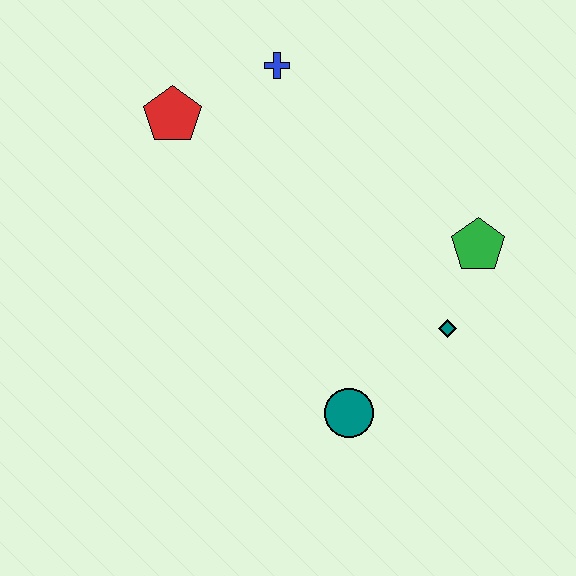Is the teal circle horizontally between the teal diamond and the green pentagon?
No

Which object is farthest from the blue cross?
The teal circle is farthest from the blue cross.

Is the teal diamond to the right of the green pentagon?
No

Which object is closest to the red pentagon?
The blue cross is closest to the red pentagon.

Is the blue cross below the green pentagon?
No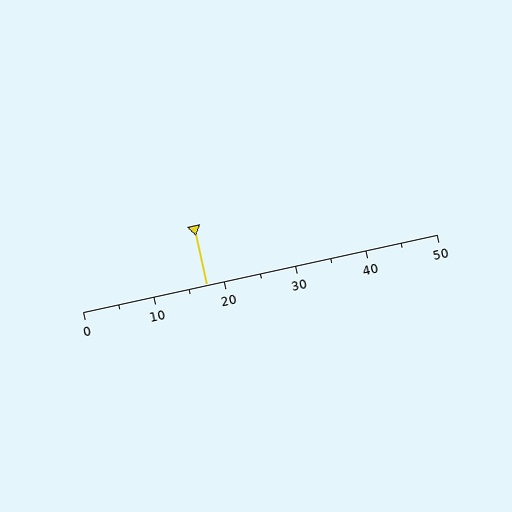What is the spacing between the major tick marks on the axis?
The major ticks are spaced 10 apart.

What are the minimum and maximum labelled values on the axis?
The axis runs from 0 to 50.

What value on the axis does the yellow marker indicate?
The marker indicates approximately 17.5.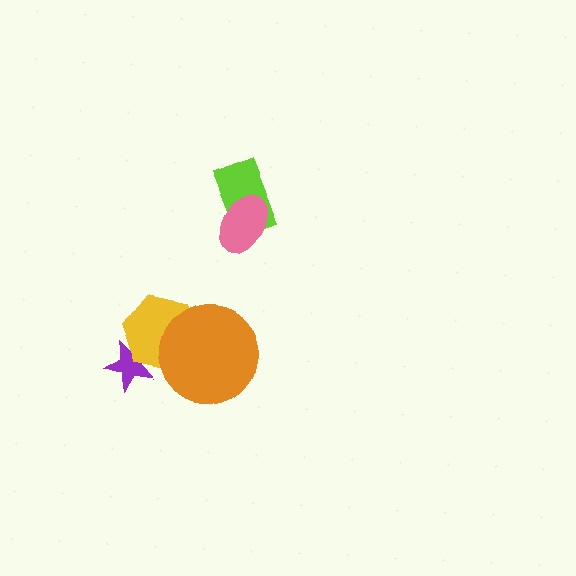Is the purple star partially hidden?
Yes, it is partially covered by another shape.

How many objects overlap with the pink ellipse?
1 object overlaps with the pink ellipse.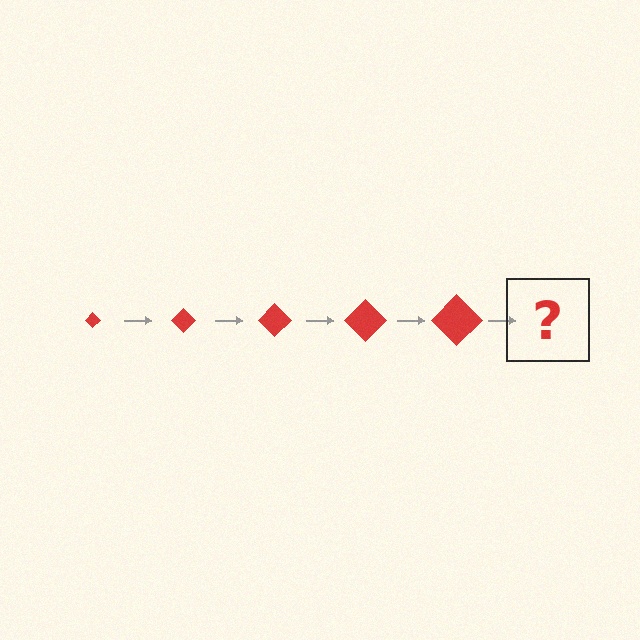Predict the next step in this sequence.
The next step is a red diamond, larger than the previous one.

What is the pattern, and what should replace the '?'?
The pattern is that the diamond gets progressively larger each step. The '?' should be a red diamond, larger than the previous one.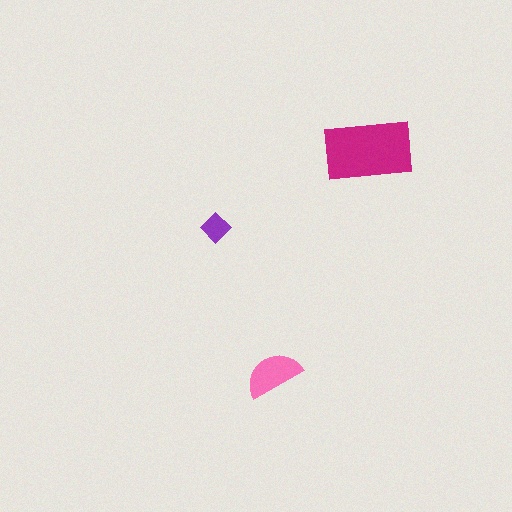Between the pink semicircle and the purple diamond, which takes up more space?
The pink semicircle.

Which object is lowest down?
The pink semicircle is bottommost.